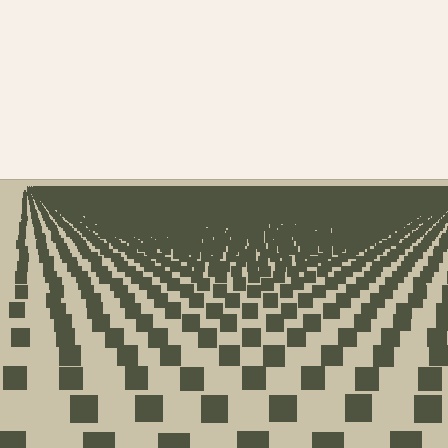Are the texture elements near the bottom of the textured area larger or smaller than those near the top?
Larger. Near the bottom, elements are closer to the viewer and appear at a bigger on-screen size.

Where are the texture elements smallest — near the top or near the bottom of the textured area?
Near the top.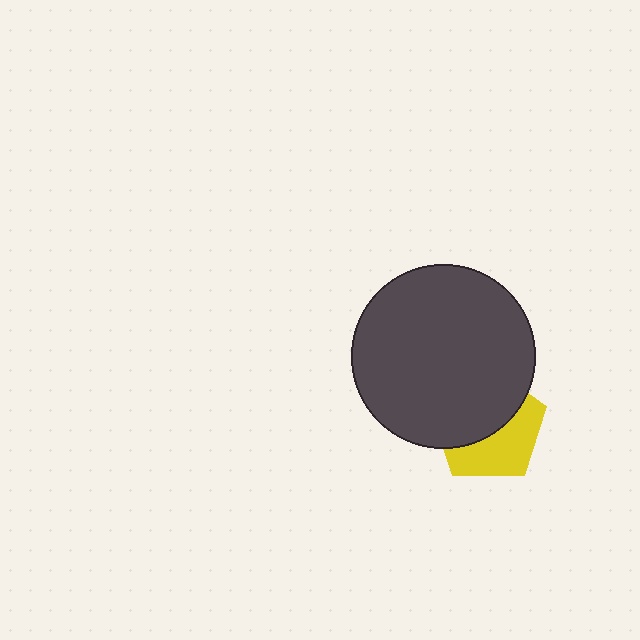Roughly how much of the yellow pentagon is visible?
About half of it is visible (roughly 45%).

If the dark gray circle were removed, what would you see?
You would see the complete yellow pentagon.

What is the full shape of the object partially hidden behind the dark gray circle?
The partially hidden object is a yellow pentagon.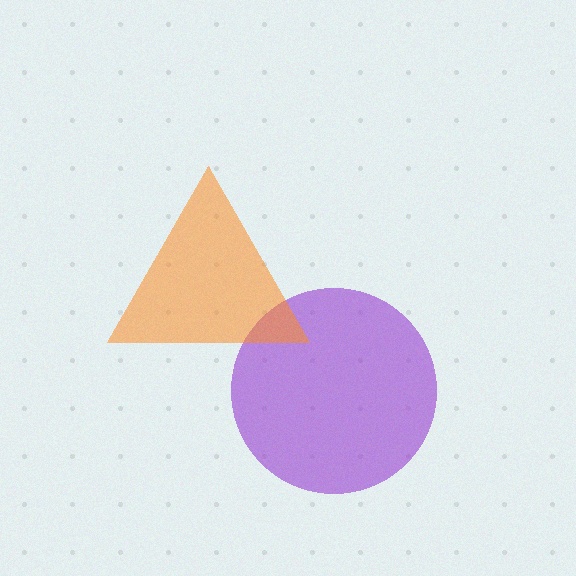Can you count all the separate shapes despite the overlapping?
Yes, there are 2 separate shapes.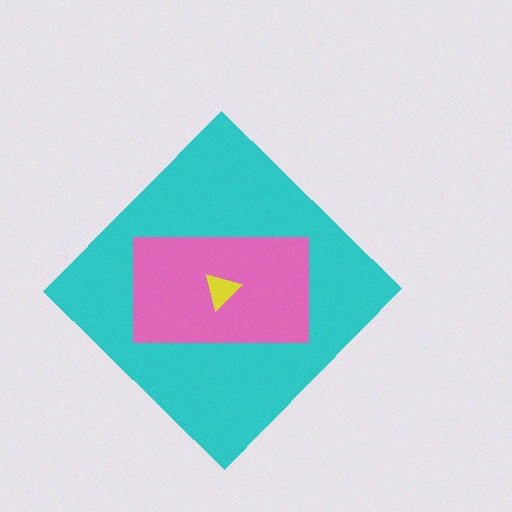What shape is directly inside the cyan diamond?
The pink rectangle.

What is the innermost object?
The yellow triangle.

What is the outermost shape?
The cyan diamond.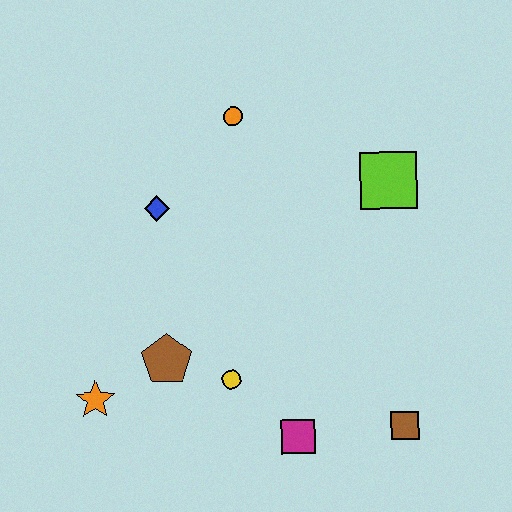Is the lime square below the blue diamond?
No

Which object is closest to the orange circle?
The blue diamond is closest to the orange circle.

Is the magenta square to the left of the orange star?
No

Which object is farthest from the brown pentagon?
The lime square is farthest from the brown pentagon.